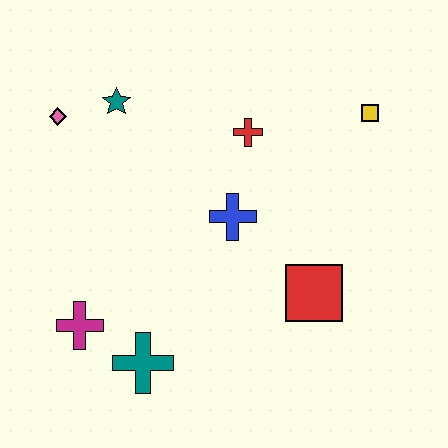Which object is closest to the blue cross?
The red cross is closest to the blue cross.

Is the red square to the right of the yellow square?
No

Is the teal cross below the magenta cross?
Yes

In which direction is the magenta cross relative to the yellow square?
The magenta cross is to the left of the yellow square.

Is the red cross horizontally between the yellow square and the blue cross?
Yes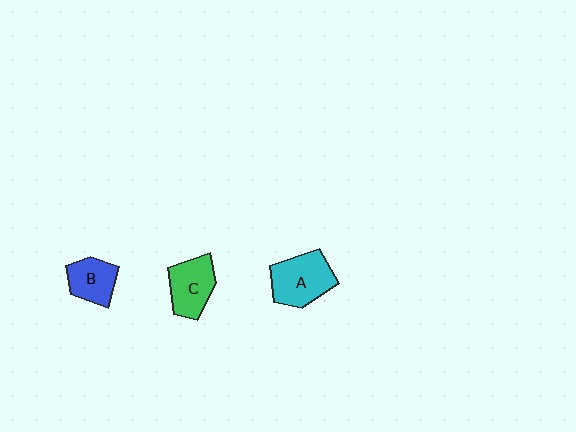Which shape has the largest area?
Shape A (cyan).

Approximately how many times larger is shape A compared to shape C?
Approximately 1.2 times.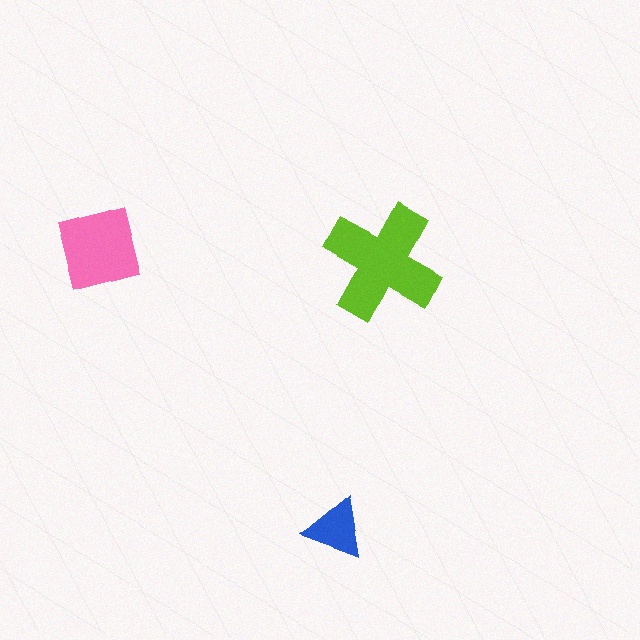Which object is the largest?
The lime cross.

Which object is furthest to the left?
The pink square is leftmost.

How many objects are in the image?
There are 3 objects in the image.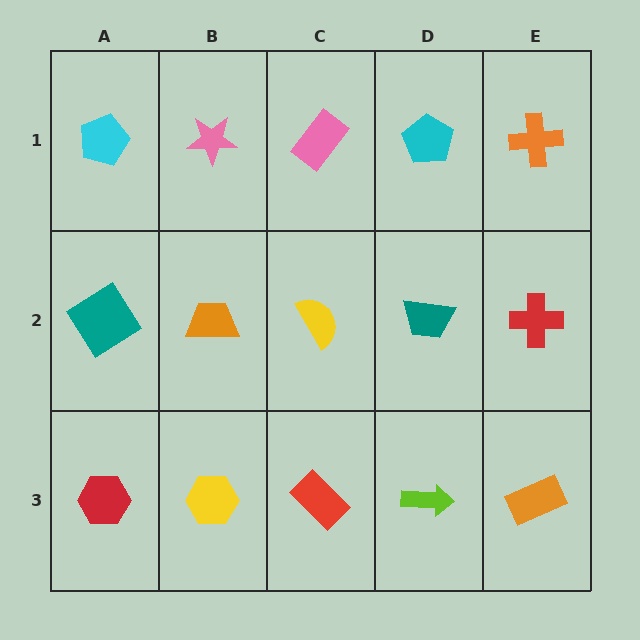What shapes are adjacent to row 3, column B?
An orange trapezoid (row 2, column B), a red hexagon (row 3, column A), a red rectangle (row 3, column C).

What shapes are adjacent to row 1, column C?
A yellow semicircle (row 2, column C), a pink star (row 1, column B), a cyan pentagon (row 1, column D).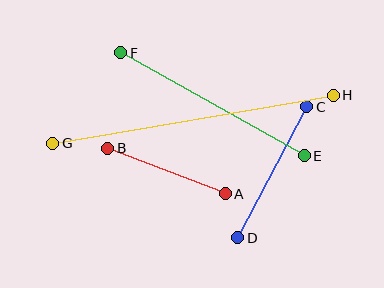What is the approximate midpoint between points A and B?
The midpoint is at approximately (167, 171) pixels.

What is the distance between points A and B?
The distance is approximately 126 pixels.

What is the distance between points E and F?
The distance is approximately 210 pixels.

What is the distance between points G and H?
The distance is approximately 284 pixels.